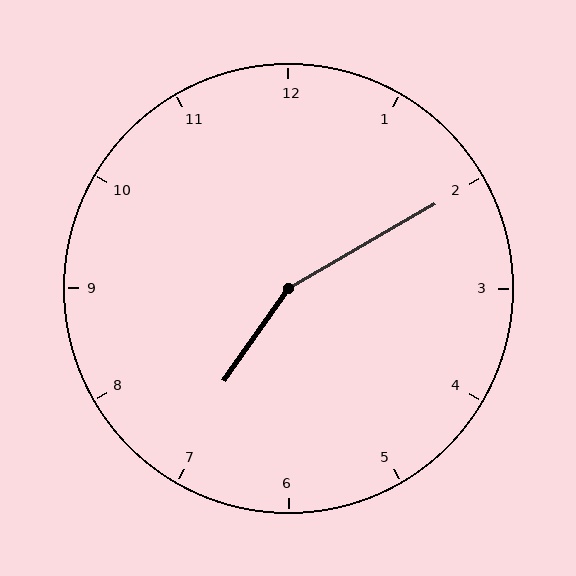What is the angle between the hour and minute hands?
Approximately 155 degrees.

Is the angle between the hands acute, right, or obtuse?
It is obtuse.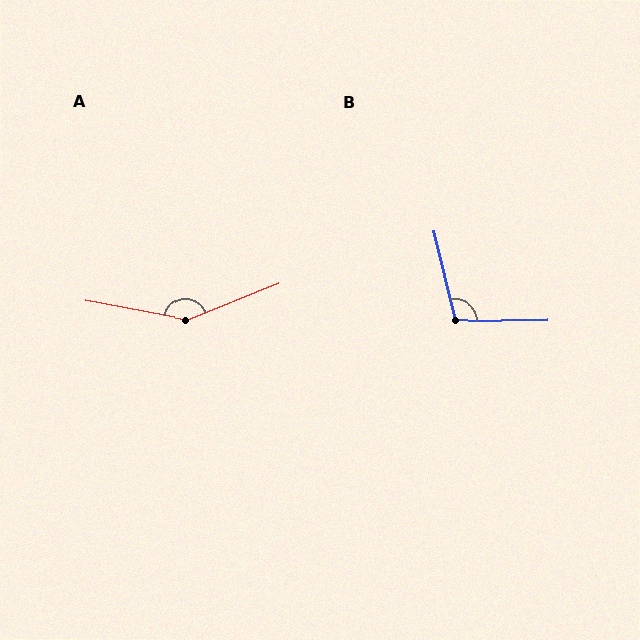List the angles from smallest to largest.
B (102°), A (148°).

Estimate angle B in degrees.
Approximately 102 degrees.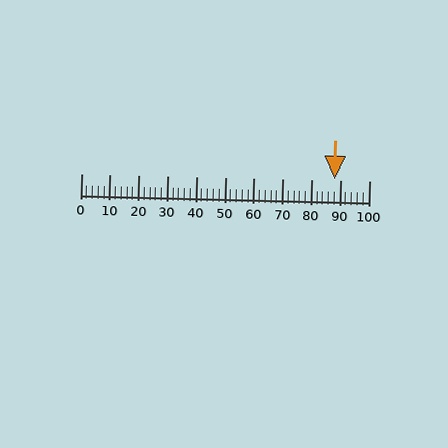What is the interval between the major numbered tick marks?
The major tick marks are spaced 10 units apart.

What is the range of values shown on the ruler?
The ruler shows values from 0 to 100.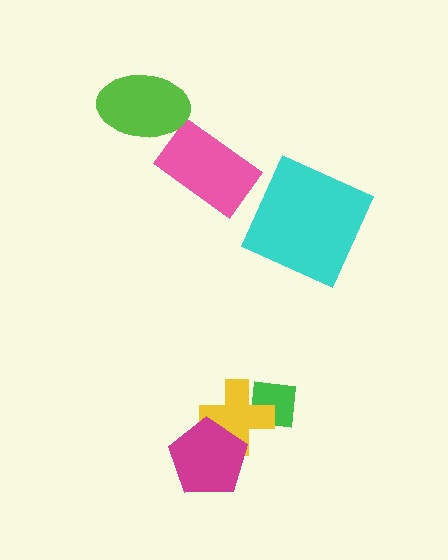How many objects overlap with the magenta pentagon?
1 object overlaps with the magenta pentagon.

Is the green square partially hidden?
Yes, it is partially covered by another shape.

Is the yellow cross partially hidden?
Yes, it is partially covered by another shape.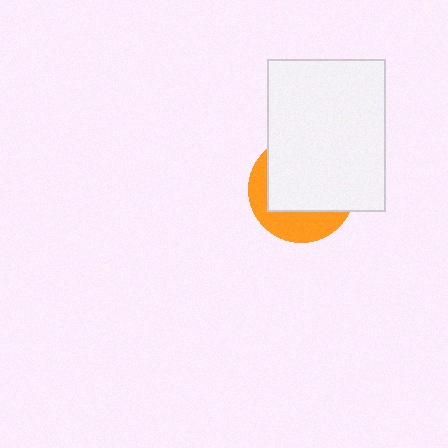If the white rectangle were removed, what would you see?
You would see the complete orange circle.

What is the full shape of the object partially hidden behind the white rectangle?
The partially hidden object is an orange circle.